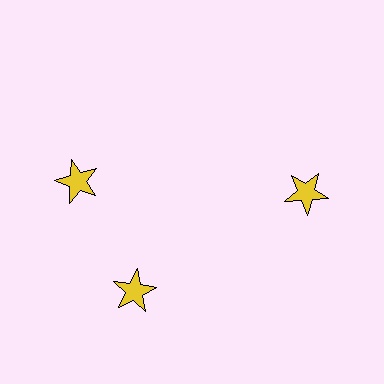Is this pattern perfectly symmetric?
No. The 3 yellow stars are arranged in a ring, but one element near the 11 o'clock position is rotated out of alignment along the ring, breaking the 3-fold rotational symmetry.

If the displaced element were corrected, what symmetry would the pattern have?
It would have 3-fold rotational symmetry — the pattern would map onto itself every 120 degrees.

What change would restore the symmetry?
The symmetry would be restored by rotating it back into even spacing with its neighbors so that all 3 stars sit at equal angles and equal distance from the center.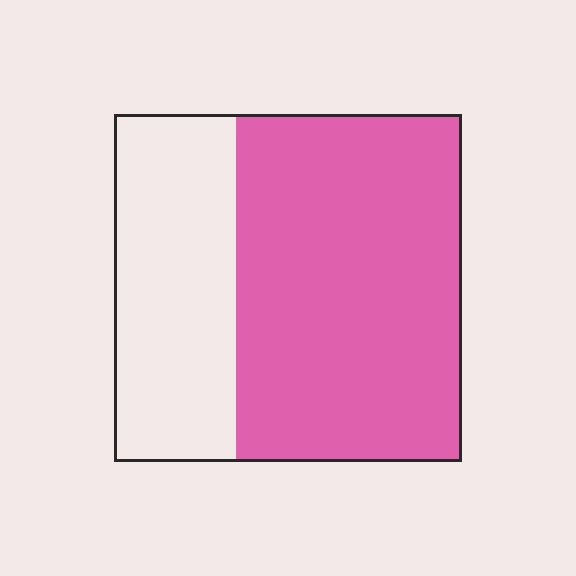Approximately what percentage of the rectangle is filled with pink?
Approximately 65%.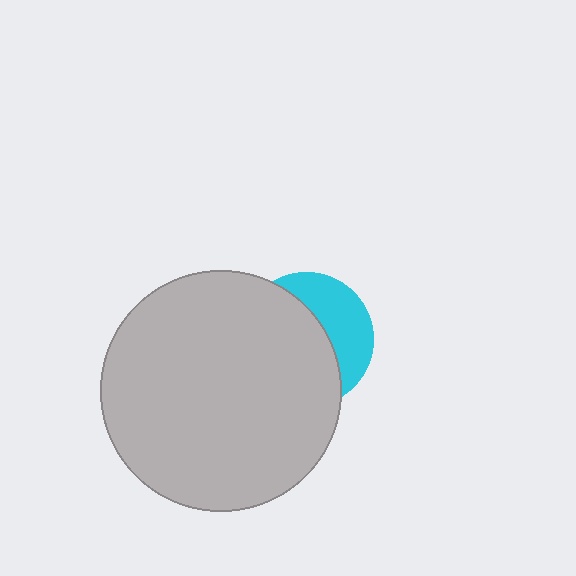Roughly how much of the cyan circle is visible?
A small part of it is visible (roughly 36%).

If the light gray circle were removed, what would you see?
You would see the complete cyan circle.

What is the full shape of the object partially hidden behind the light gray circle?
The partially hidden object is a cyan circle.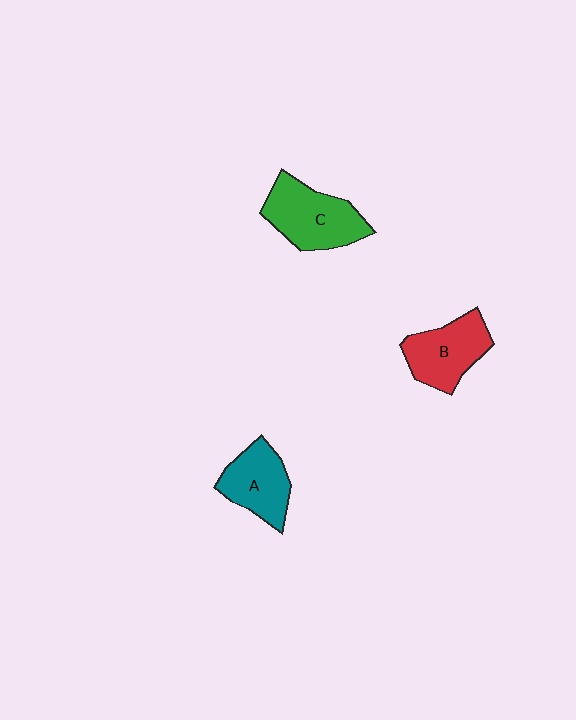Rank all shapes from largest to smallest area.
From largest to smallest: C (green), B (red), A (teal).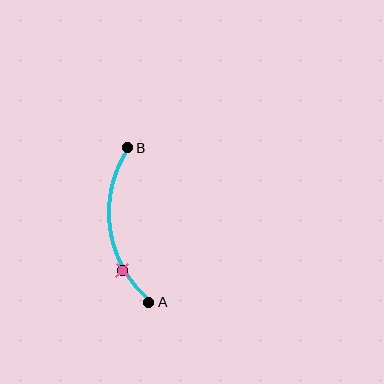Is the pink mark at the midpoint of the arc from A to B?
No. The pink mark lies on the arc but is closer to endpoint A. The arc midpoint would be at the point on the curve equidistant along the arc from both A and B.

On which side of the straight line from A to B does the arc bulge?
The arc bulges to the left of the straight line connecting A and B.